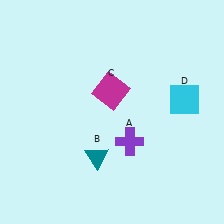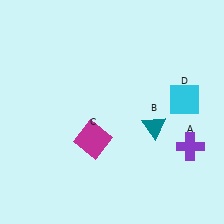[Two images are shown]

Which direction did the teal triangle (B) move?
The teal triangle (B) moved right.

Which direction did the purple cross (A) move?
The purple cross (A) moved right.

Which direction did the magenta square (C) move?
The magenta square (C) moved down.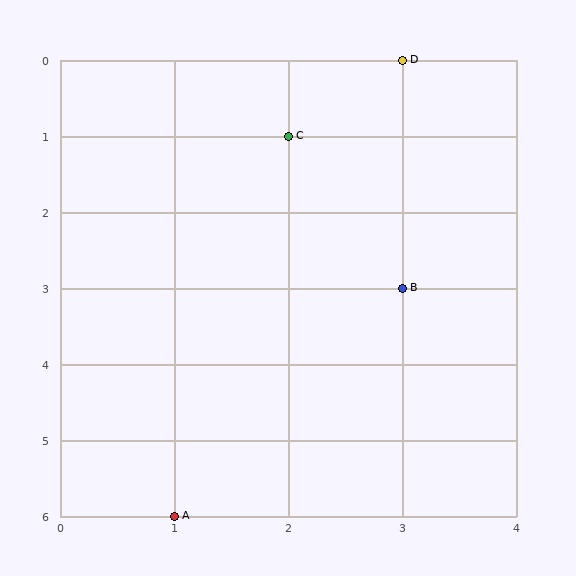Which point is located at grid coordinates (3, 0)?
Point D is at (3, 0).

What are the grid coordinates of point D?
Point D is at grid coordinates (3, 0).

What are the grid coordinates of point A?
Point A is at grid coordinates (1, 6).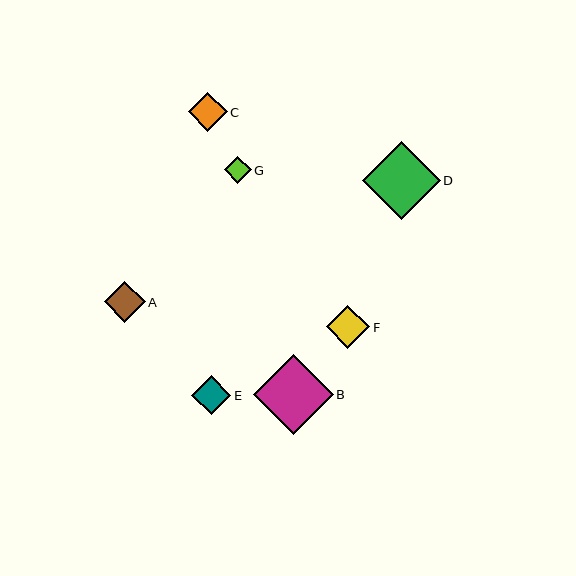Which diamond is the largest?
Diamond B is the largest with a size of approximately 80 pixels.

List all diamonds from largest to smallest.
From largest to smallest: B, D, F, A, E, C, G.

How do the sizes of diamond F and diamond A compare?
Diamond F and diamond A are approximately the same size.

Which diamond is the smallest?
Diamond G is the smallest with a size of approximately 27 pixels.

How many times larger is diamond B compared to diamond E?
Diamond B is approximately 2.0 times the size of diamond E.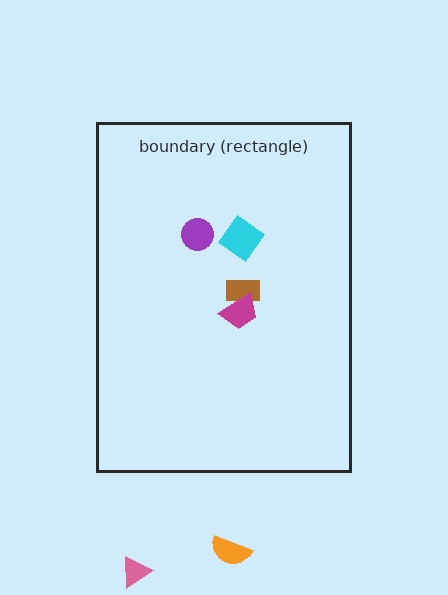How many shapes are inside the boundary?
4 inside, 2 outside.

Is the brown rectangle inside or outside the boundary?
Inside.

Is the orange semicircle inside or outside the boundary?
Outside.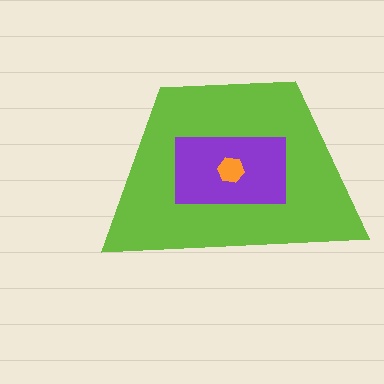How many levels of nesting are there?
3.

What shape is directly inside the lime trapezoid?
The purple rectangle.